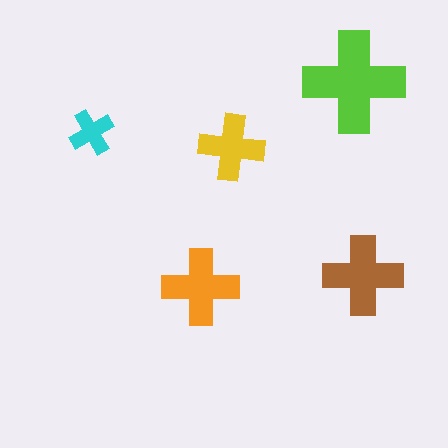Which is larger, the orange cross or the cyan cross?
The orange one.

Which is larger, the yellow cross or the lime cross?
The lime one.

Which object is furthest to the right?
The brown cross is rightmost.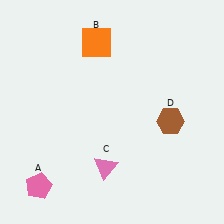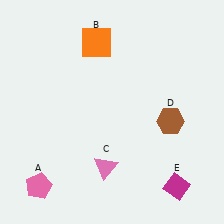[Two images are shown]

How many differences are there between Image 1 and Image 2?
There is 1 difference between the two images.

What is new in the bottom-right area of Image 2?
A magenta diamond (E) was added in the bottom-right area of Image 2.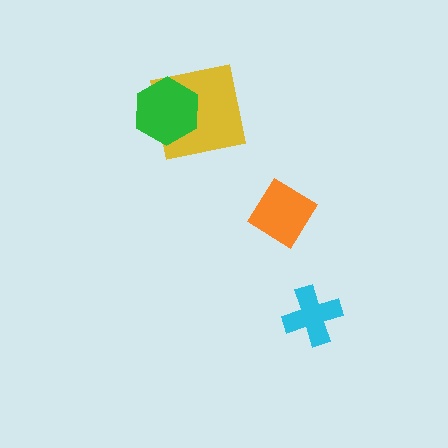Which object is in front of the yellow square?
The green hexagon is in front of the yellow square.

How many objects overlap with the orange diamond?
0 objects overlap with the orange diamond.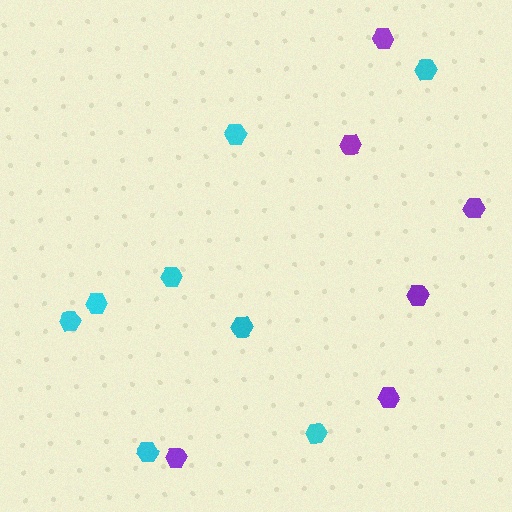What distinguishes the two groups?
There are 2 groups: one group of cyan hexagons (8) and one group of purple hexagons (6).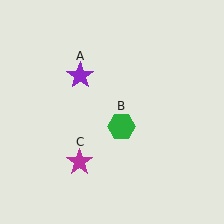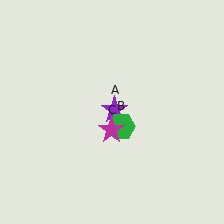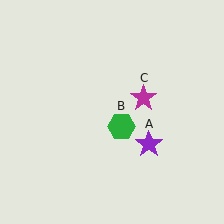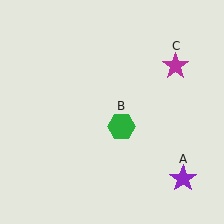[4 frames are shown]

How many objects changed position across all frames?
2 objects changed position: purple star (object A), magenta star (object C).